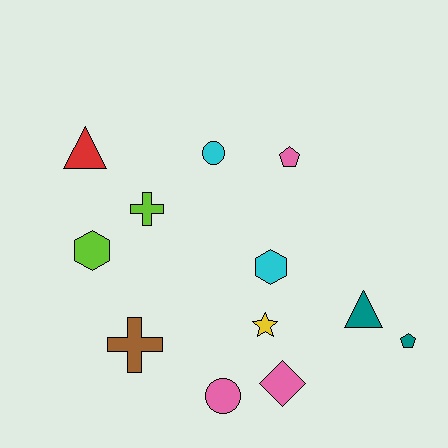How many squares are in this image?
There are no squares.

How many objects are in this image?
There are 12 objects.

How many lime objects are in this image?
There are 2 lime objects.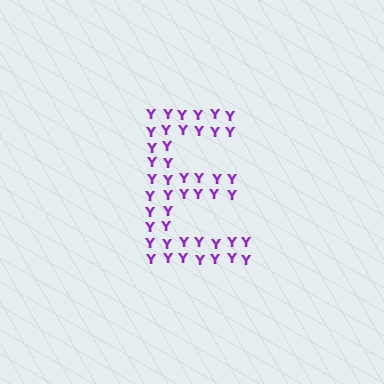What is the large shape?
The large shape is the letter E.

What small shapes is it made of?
It is made of small letter Y's.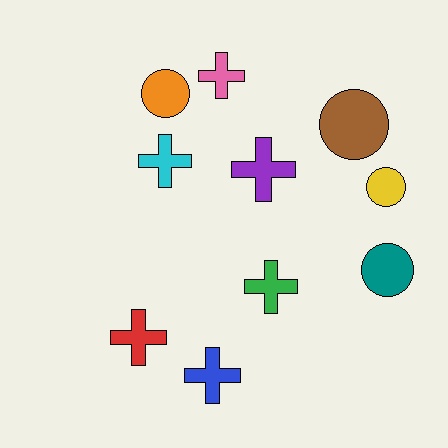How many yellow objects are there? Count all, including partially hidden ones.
There is 1 yellow object.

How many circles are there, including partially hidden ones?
There are 4 circles.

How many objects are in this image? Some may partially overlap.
There are 10 objects.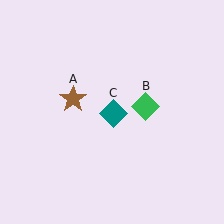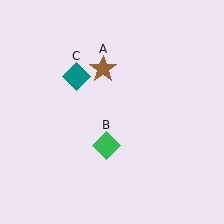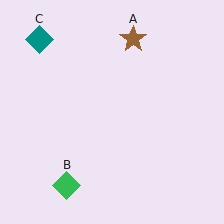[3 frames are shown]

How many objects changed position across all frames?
3 objects changed position: brown star (object A), green diamond (object B), teal diamond (object C).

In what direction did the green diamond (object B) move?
The green diamond (object B) moved down and to the left.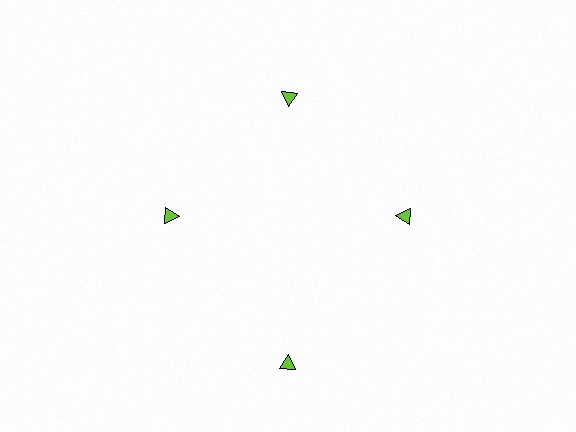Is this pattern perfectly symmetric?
No. The 4 lime triangles are arranged in a ring, but one element near the 6 o'clock position is pushed outward from the center, breaking the 4-fold rotational symmetry.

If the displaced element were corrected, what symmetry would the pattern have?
It would have 4-fold rotational symmetry — the pattern would map onto itself every 90 degrees.